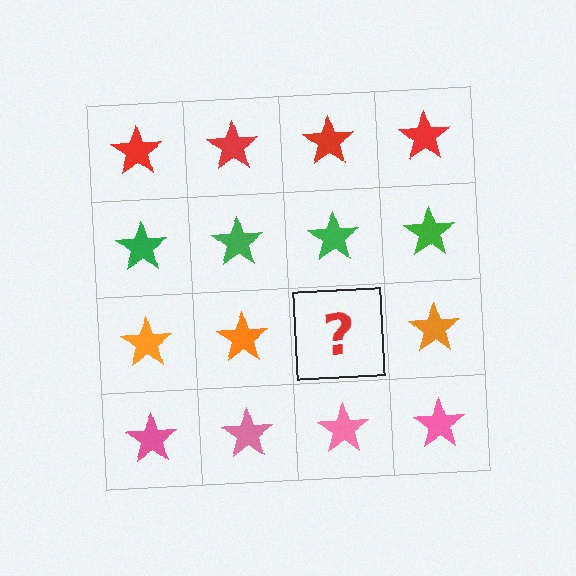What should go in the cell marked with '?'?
The missing cell should contain an orange star.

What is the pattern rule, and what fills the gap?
The rule is that each row has a consistent color. The gap should be filled with an orange star.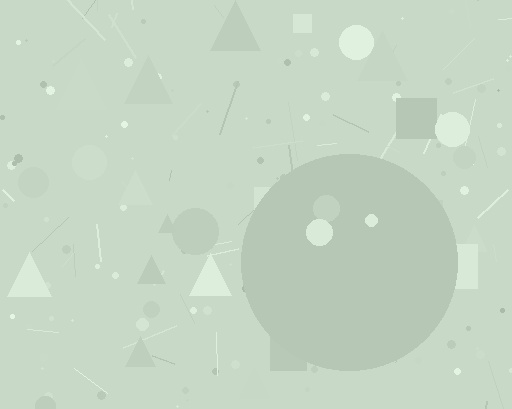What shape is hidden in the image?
A circle is hidden in the image.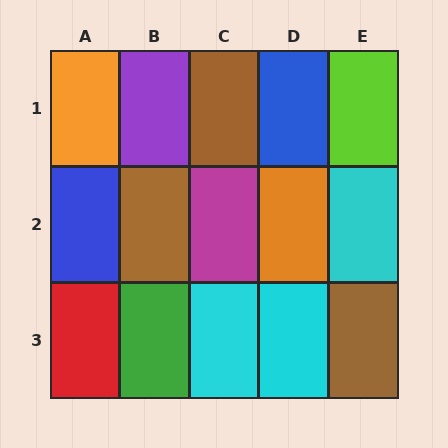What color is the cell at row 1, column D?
Blue.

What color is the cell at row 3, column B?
Green.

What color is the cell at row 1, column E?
Lime.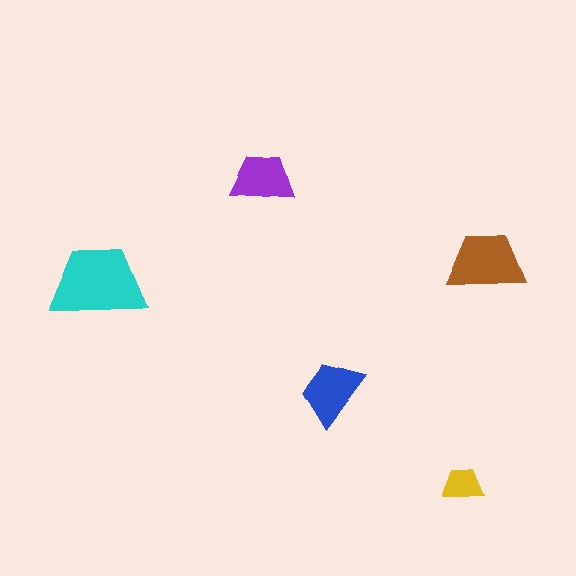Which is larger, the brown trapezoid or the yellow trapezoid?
The brown one.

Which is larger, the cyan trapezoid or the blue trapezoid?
The cyan one.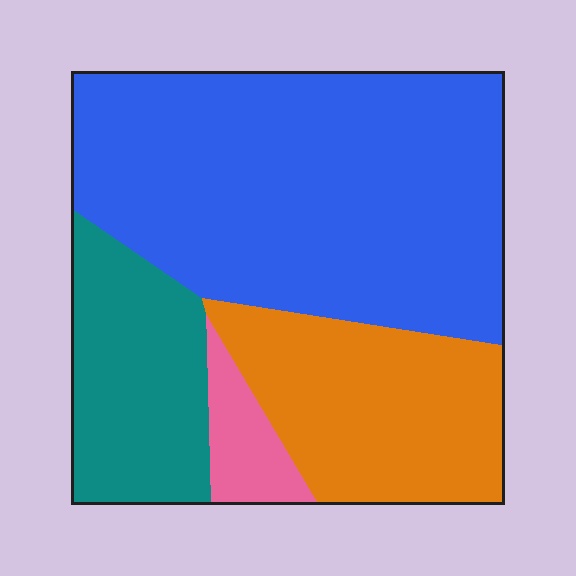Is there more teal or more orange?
Orange.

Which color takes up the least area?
Pink, at roughly 5%.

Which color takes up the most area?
Blue, at roughly 55%.